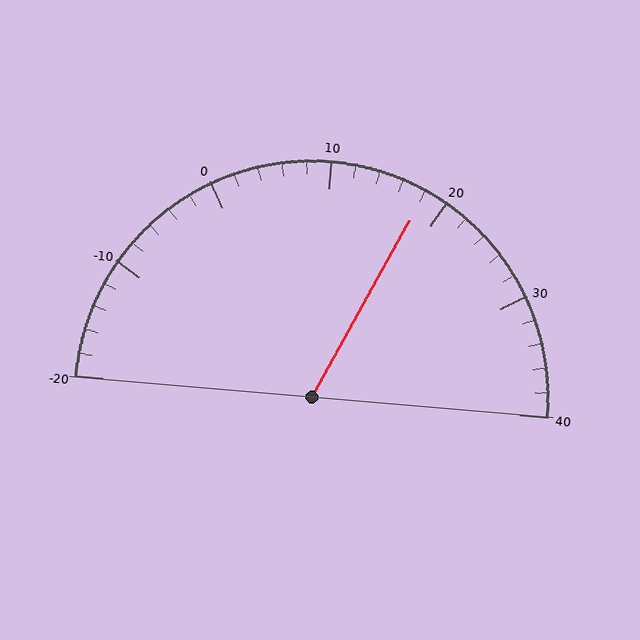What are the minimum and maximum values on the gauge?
The gauge ranges from -20 to 40.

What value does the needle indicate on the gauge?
The needle indicates approximately 18.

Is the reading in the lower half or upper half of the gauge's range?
The reading is in the upper half of the range (-20 to 40).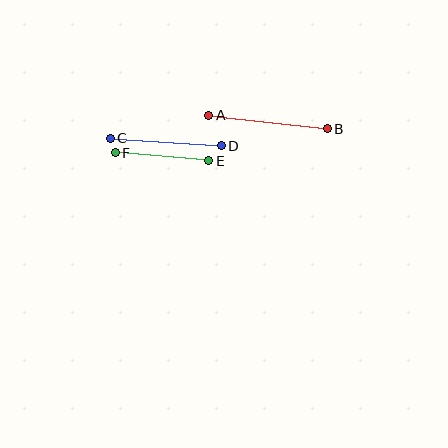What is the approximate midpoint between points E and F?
The midpoint is at approximately (162, 157) pixels.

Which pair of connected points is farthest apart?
Points A and B are farthest apart.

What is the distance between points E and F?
The distance is approximately 94 pixels.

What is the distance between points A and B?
The distance is approximately 119 pixels.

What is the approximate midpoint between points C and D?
The midpoint is at approximately (166, 142) pixels.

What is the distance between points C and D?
The distance is approximately 111 pixels.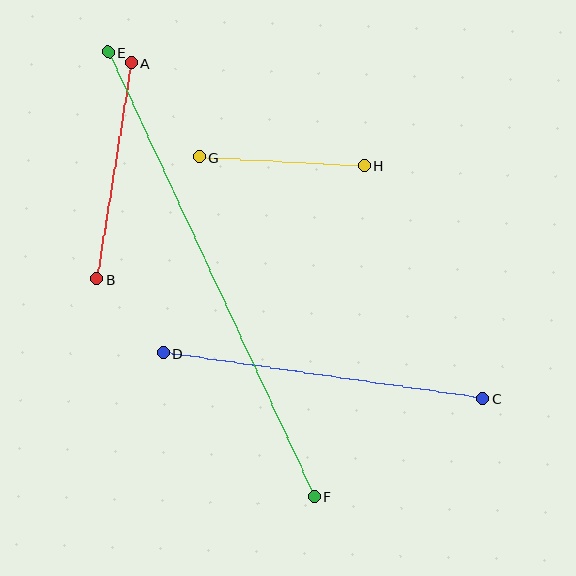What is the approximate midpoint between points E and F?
The midpoint is at approximately (211, 274) pixels.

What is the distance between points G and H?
The distance is approximately 165 pixels.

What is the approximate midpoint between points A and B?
The midpoint is at approximately (114, 171) pixels.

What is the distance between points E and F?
The distance is approximately 490 pixels.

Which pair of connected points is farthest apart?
Points E and F are farthest apart.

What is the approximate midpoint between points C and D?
The midpoint is at approximately (323, 376) pixels.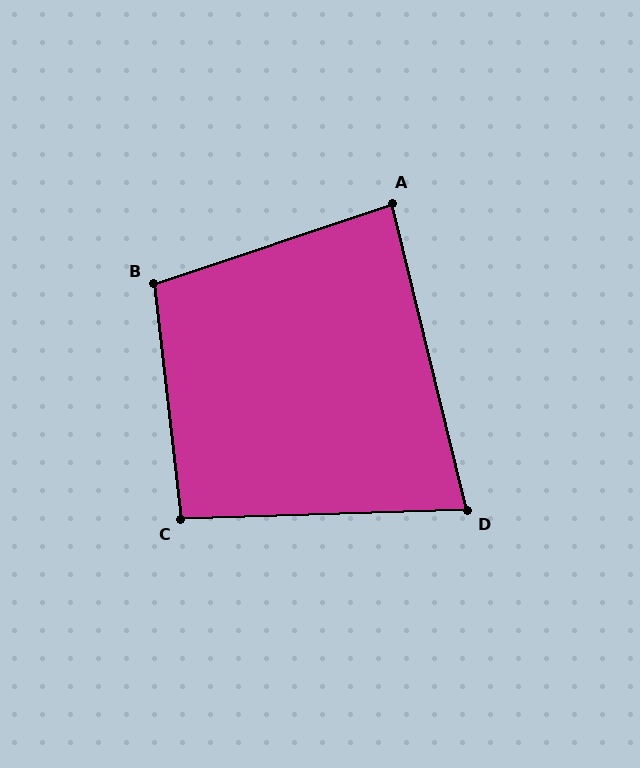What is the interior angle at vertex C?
Approximately 95 degrees (approximately right).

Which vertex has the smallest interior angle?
D, at approximately 78 degrees.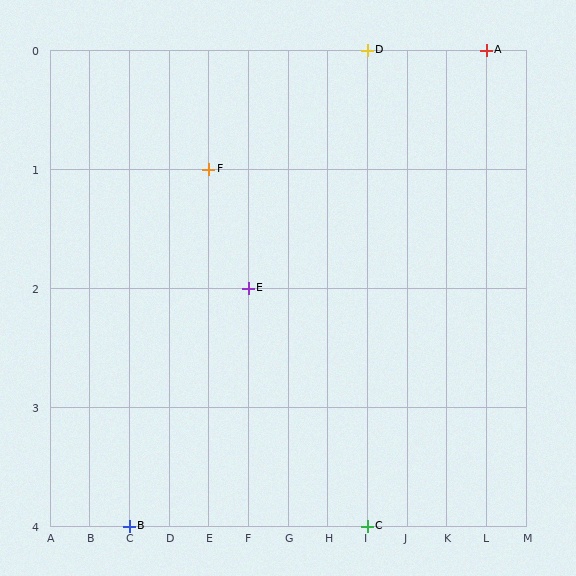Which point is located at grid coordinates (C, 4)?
Point B is at (C, 4).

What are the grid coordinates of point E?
Point E is at grid coordinates (F, 2).